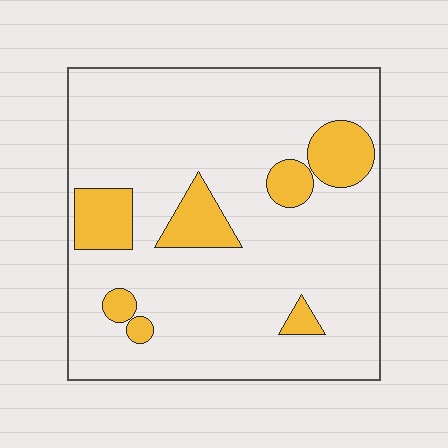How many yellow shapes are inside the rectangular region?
7.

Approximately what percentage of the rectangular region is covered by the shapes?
Approximately 15%.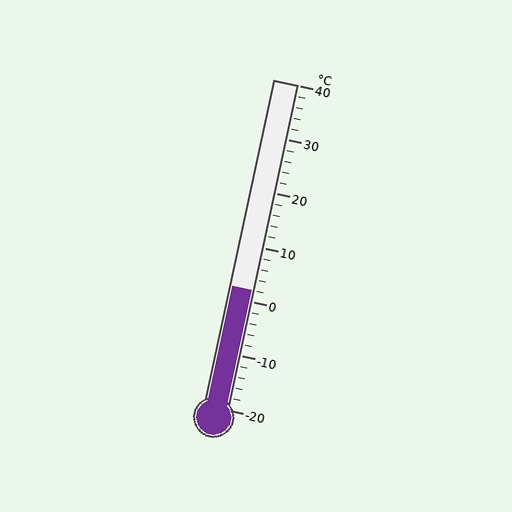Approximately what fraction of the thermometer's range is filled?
The thermometer is filled to approximately 35% of its range.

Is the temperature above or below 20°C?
The temperature is below 20°C.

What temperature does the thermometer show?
The thermometer shows approximately 2°C.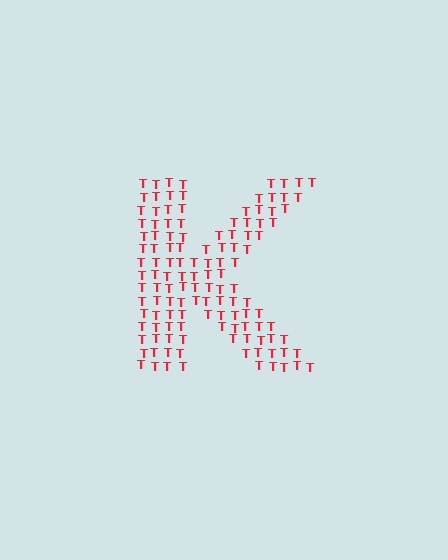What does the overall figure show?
The overall figure shows the letter K.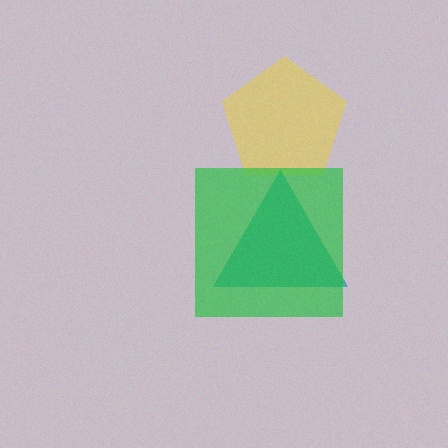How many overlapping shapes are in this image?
There are 3 overlapping shapes in the image.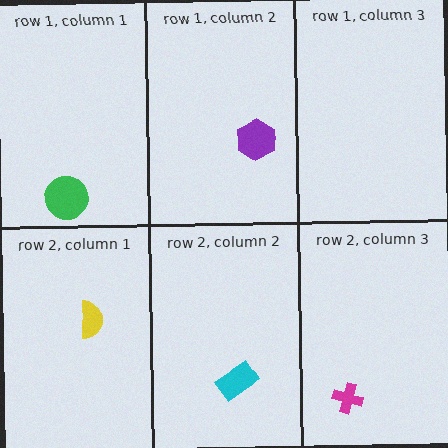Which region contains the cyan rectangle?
The row 2, column 2 region.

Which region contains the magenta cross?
The row 2, column 3 region.